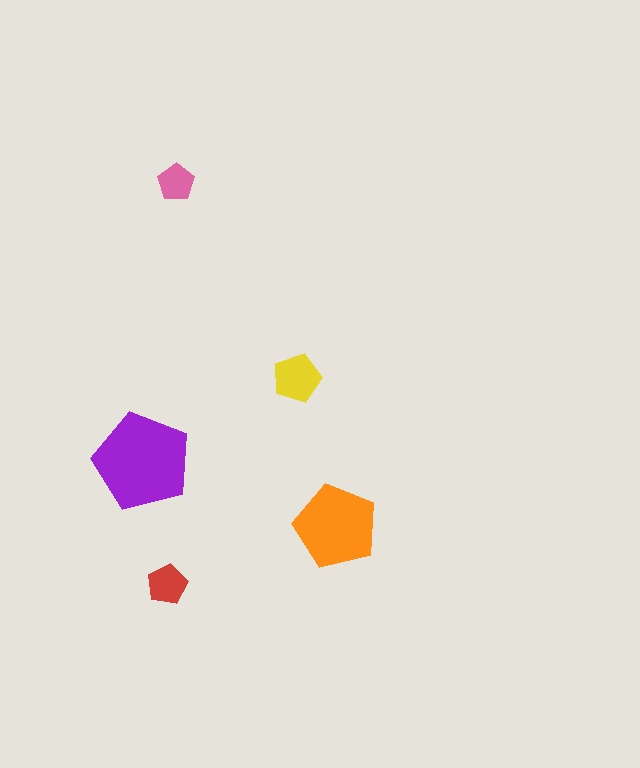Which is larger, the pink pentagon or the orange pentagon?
The orange one.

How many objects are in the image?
There are 5 objects in the image.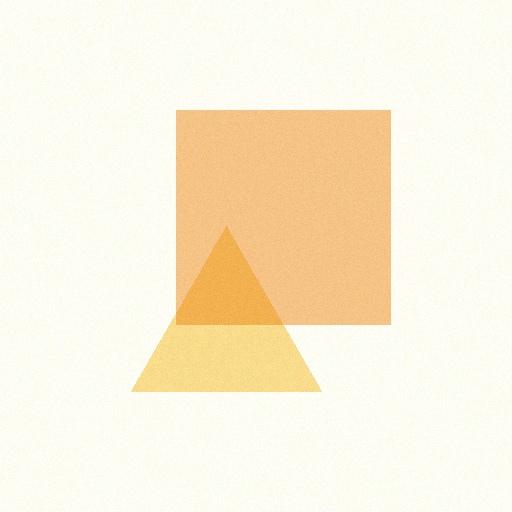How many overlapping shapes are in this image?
There are 2 overlapping shapes in the image.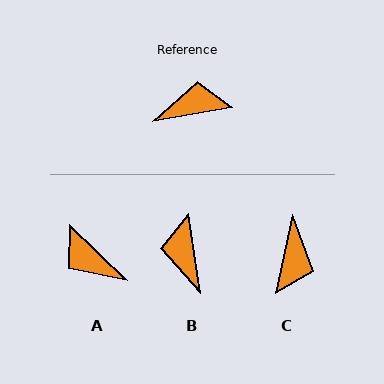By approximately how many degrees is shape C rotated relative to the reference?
Approximately 112 degrees clockwise.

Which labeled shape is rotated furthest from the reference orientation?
A, about 126 degrees away.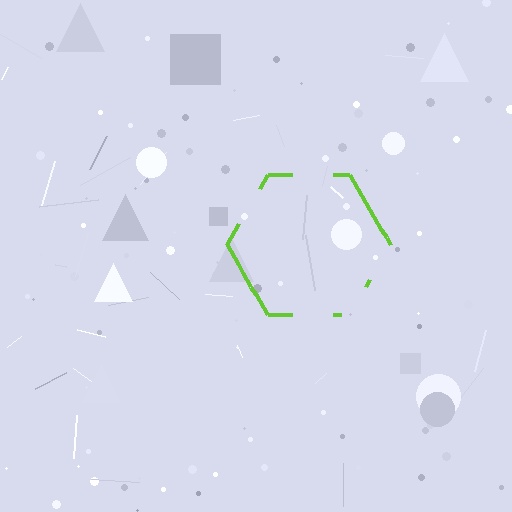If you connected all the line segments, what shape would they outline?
They would outline a hexagon.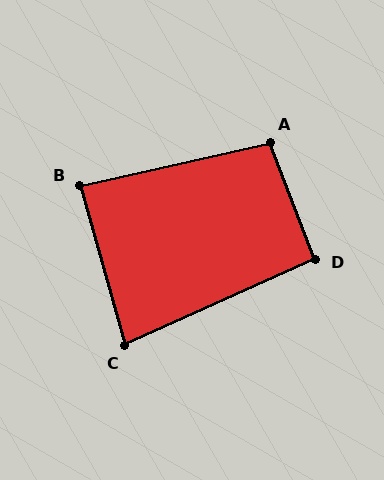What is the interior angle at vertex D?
Approximately 93 degrees (approximately right).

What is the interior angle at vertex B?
Approximately 87 degrees (approximately right).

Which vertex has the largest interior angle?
A, at approximately 98 degrees.